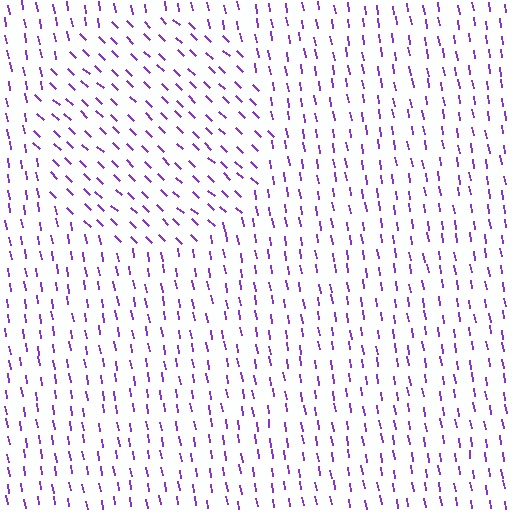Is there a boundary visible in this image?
Yes, there is a texture boundary formed by a change in line orientation.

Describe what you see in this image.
The image is filled with small purple line segments. A circle region in the image has lines oriented differently from the surrounding lines, creating a visible texture boundary.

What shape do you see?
I see a circle.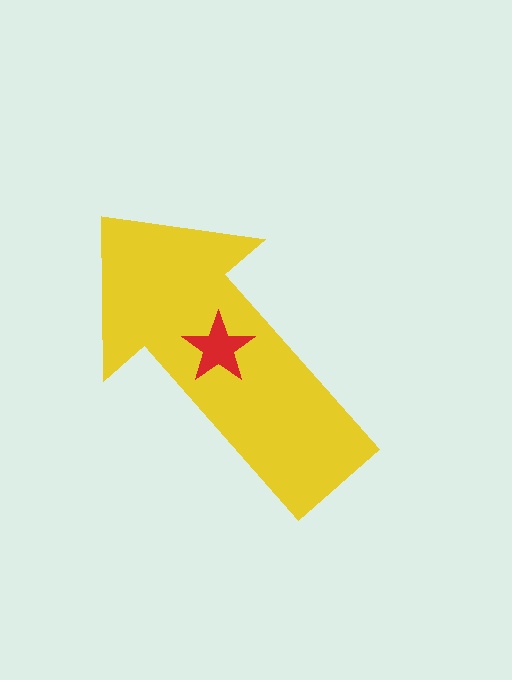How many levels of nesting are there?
2.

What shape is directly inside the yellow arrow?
The red star.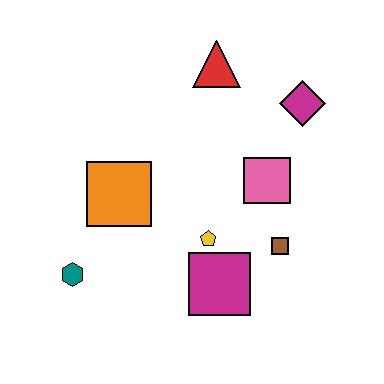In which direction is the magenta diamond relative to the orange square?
The magenta diamond is to the right of the orange square.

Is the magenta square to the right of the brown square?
No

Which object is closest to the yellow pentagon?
The magenta square is closest to the yellow pentagon.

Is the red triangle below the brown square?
No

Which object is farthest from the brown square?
The teal hexagon is farthest from the brown square.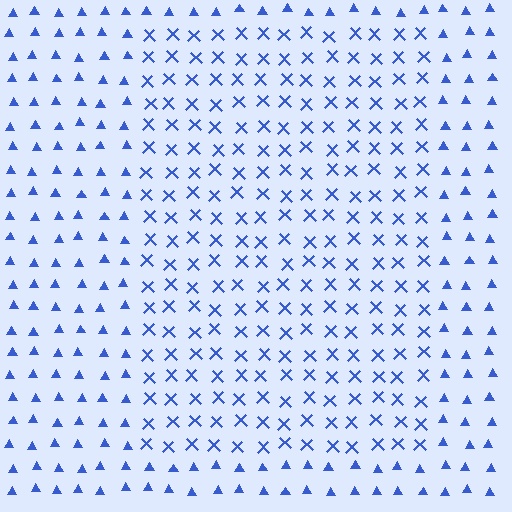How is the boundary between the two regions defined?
The boundary is defined by a change in element shape: X marks inside vs. triangles outside. All elements share the same color and spacing.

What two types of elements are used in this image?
The image uses X marks inside the rectangle region and triangles outside it.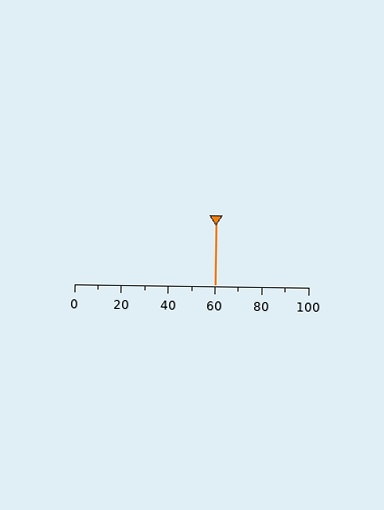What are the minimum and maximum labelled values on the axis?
The axis runs from 0 to 100.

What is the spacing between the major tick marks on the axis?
The major ticks are spaced 20 apart.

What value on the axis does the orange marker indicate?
The marker indicates approximately 60.